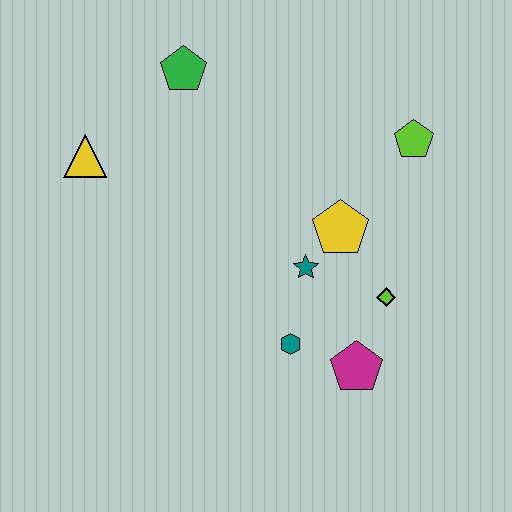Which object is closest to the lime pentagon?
The yellow pentagon is closest to the lime pentagon.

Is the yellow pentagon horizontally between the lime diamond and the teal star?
Yes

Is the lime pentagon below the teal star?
No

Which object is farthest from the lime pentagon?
The yellow triangle is farthest from the lime pentagon.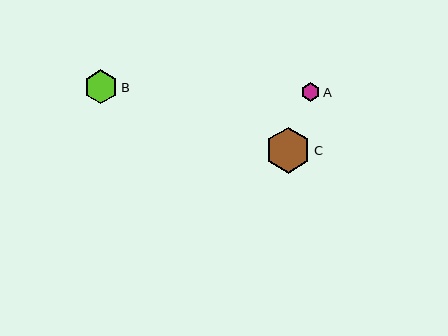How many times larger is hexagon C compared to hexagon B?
Hexagon C is approximately 1.4 times the size of hexagon B.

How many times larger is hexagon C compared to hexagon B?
Hexagon C is approximately 1.4 times the size of hexagon B.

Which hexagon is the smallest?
Hexagon A is the smallest with a size of approximately 19 pixels.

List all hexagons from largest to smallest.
From largest to smallest: C, B, A.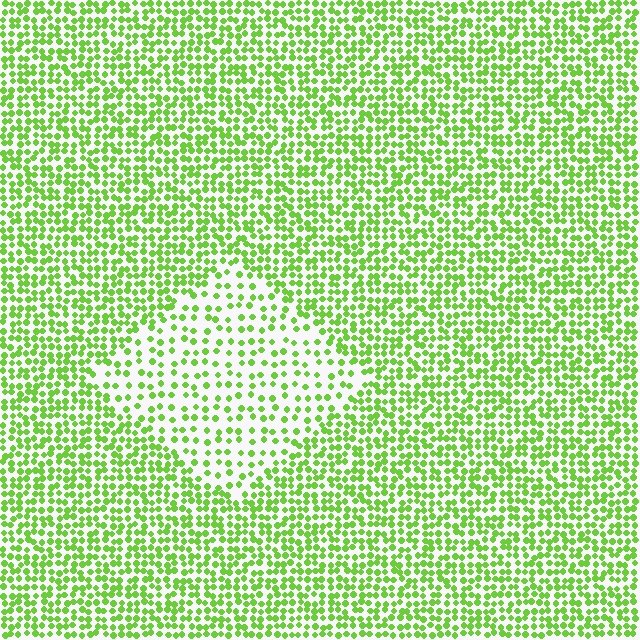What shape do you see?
I see a diamond.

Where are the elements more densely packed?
The elements are more densely packed outside the diamond boundary.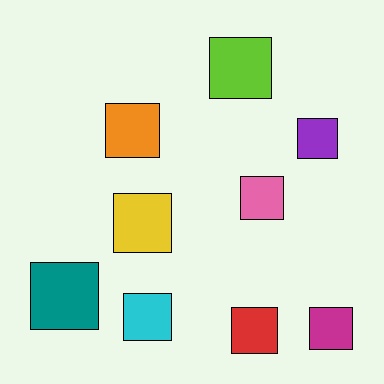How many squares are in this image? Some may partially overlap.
There are 9 squares.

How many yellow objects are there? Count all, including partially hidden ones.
There is 1 yellow object.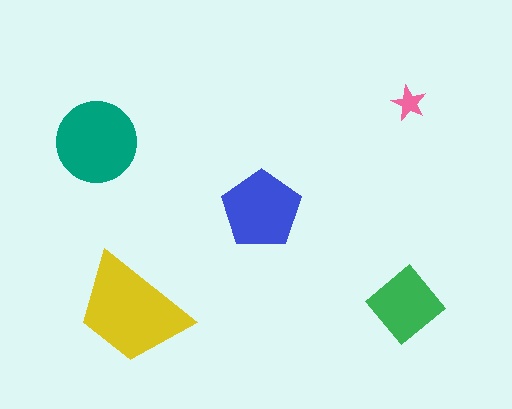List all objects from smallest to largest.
The pink star, the green diamond, the blue pentagon, the teal circle, the yellow trapezoid.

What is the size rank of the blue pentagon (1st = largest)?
3rd.